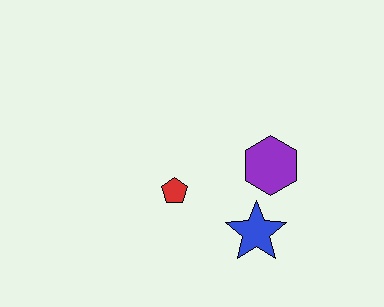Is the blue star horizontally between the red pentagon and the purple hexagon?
Yes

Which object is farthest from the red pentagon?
The purple hexagon is farthest from the red pentagon.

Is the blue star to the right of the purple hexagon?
No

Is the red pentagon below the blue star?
No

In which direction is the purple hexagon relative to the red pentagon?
The purple hexagon is to the right of the red pentagon.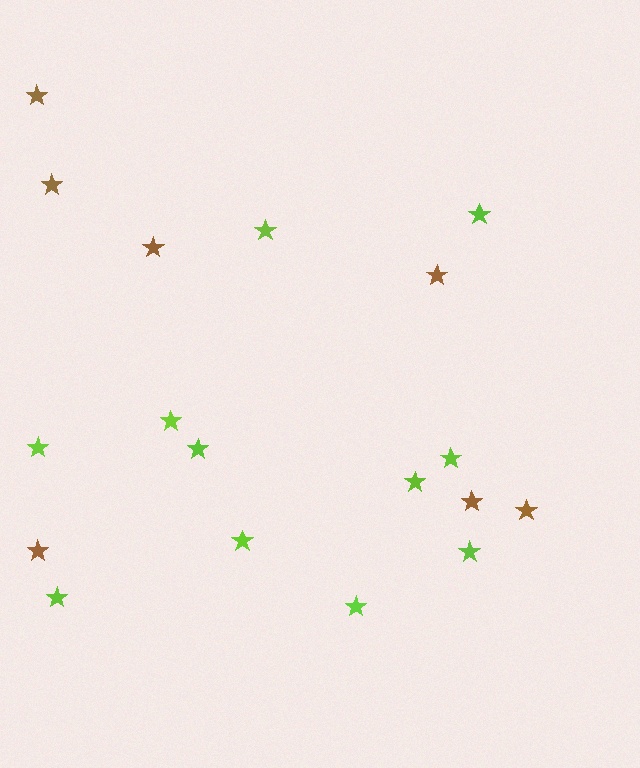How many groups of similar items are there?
There are 2 groups: one group of brown stars (7) and one group of lime stars (11).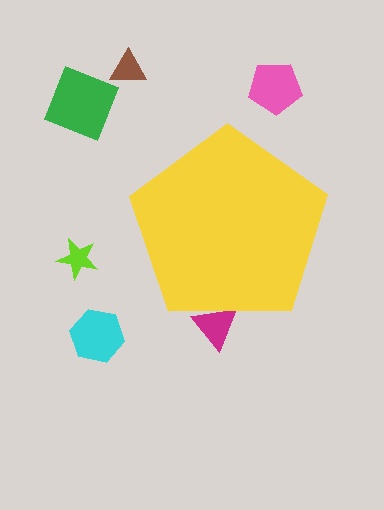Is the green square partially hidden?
No, the green square is fully visible.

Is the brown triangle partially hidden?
No, the brown triangle is fully visible.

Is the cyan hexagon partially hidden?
No, the cyan hexagon is fully visible.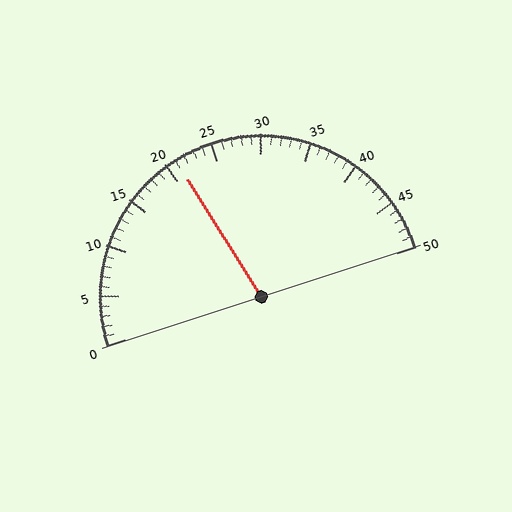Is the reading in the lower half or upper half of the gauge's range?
The reading is in the lower half of the range (0 to 50).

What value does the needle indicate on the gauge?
The needle indicates approximately 21.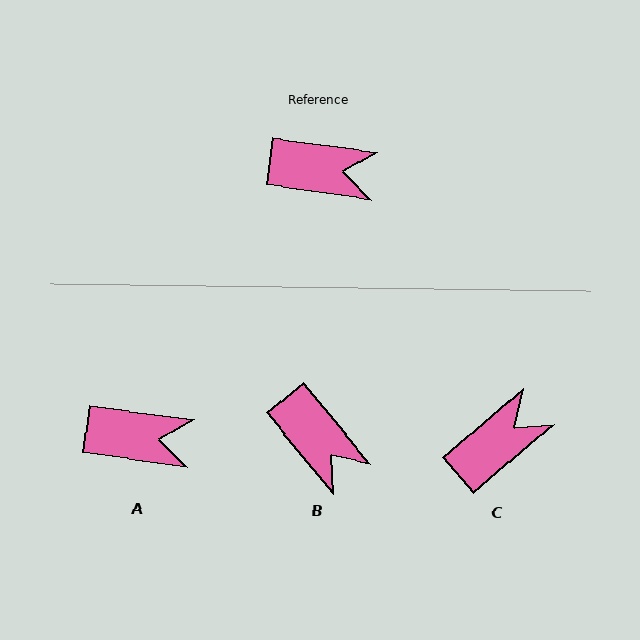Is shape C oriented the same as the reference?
No, it is off by about 48 degrees.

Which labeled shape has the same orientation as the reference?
A.